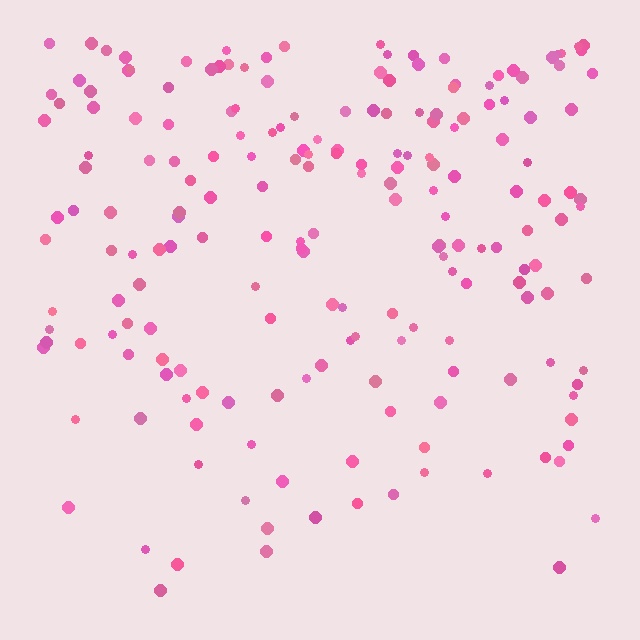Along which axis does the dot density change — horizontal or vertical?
Vertical.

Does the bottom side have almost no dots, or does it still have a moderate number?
Still a moderate number, just noticeably fewer than the top.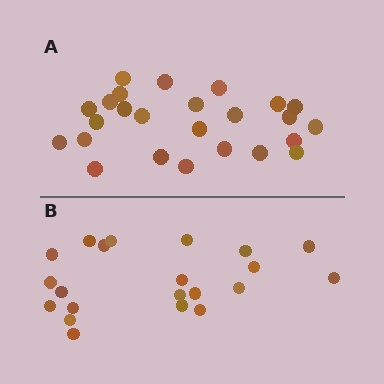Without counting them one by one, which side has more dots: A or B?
Region A (the top region) has more dots.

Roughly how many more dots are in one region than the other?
Region A has about 4 more dots than region B.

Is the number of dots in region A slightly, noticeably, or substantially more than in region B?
Region A has only slightly more — the two regions are fairly close. The ratio is roughly 1.2 to 1.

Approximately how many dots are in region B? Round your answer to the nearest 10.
About 20 dots. (The exact count is 21, which rounds to 20.)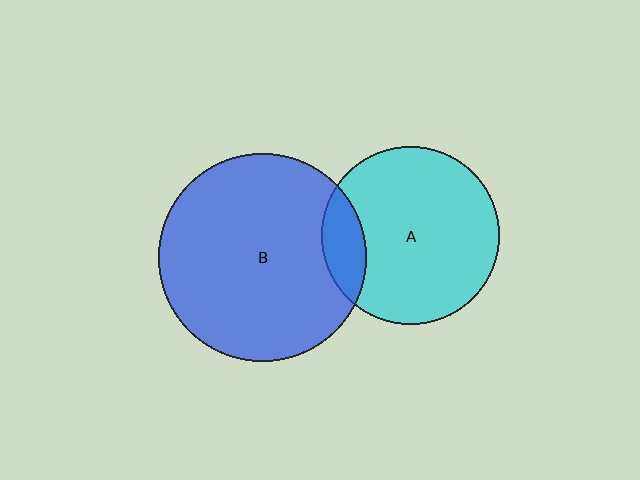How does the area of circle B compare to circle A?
Approximately 1.4 times.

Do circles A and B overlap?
Yes.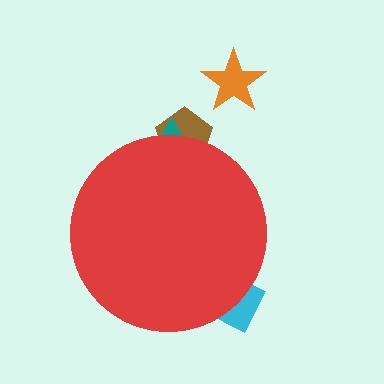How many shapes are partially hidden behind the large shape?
3 shapes are partially hidden.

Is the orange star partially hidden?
No, the orange star is fully visible.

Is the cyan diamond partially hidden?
Yes, the cyan diamond is partially hidden behind the red circle.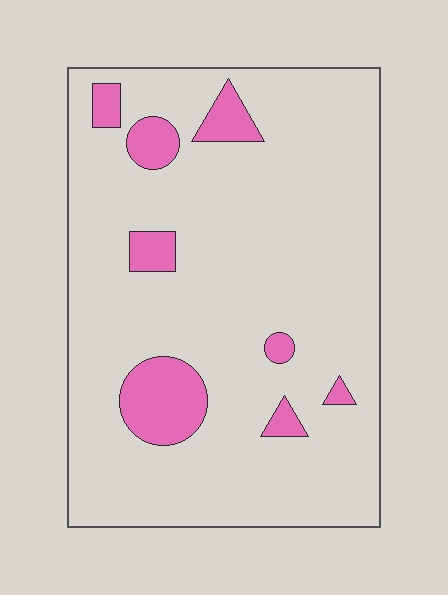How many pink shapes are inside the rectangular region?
8.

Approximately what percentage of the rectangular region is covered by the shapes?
Approximately 10%.